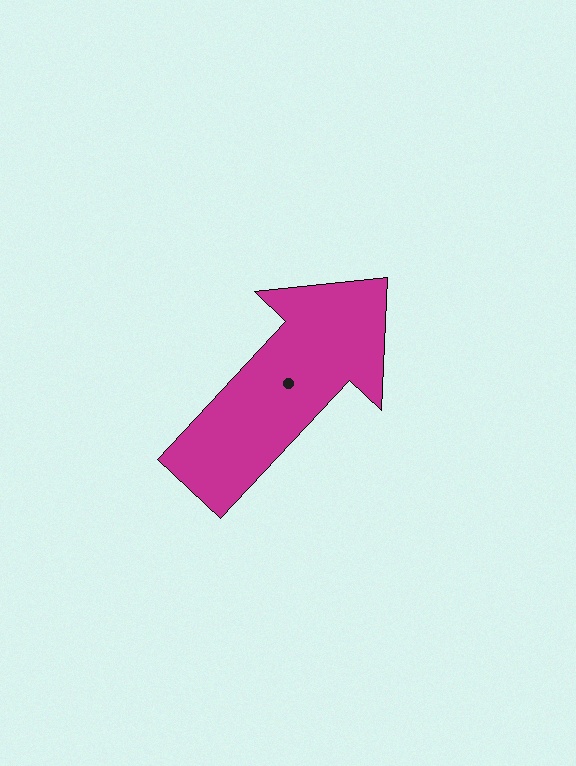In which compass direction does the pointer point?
Northeast.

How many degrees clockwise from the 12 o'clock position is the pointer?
Approximately 43 degrees.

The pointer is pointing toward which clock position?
Roughly 1 o'clock.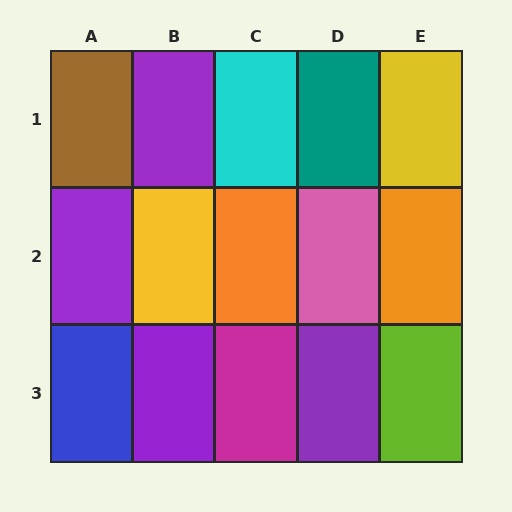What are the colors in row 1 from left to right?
Brown, purple, cyan, teal, yellow.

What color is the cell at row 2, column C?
Orange.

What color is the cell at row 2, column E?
Orange.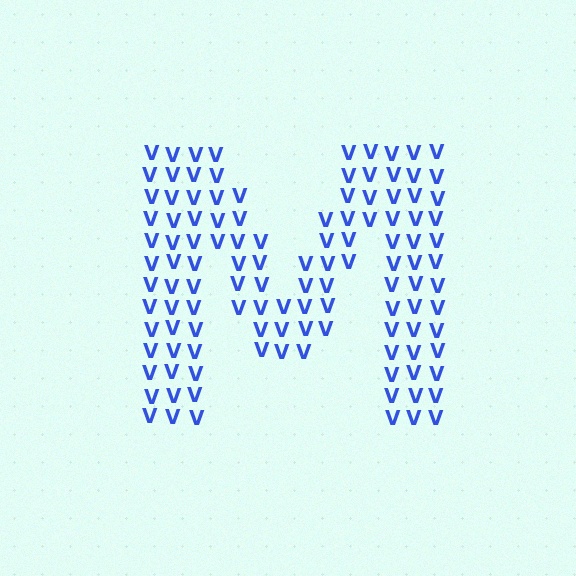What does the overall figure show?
The overall figure shows the letter M.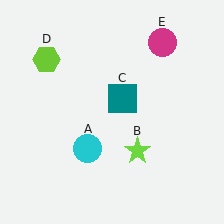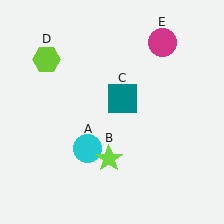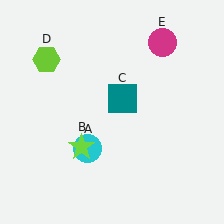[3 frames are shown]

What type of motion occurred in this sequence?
The lime star (object B) rotated clockwise around the center of the scene.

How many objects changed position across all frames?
1 object changed position: lime star (object B).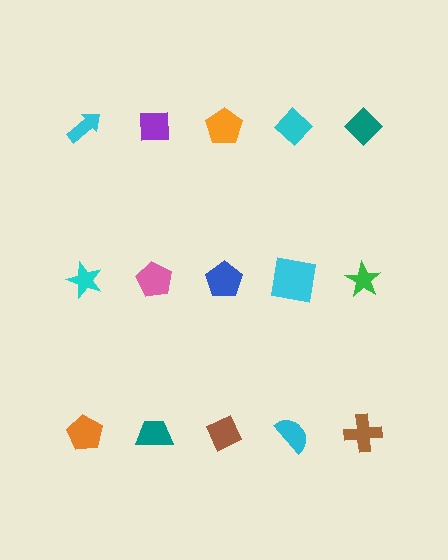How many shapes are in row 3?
5 shapes.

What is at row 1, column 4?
A cyan diamond.